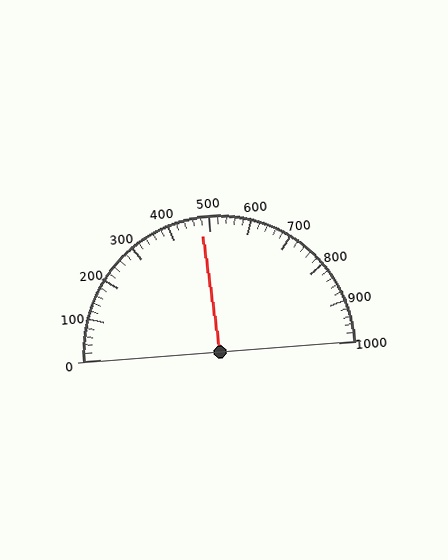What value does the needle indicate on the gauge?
The needle indicates approximately 480.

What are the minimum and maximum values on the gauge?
The gauge ranges from 0 to 1000.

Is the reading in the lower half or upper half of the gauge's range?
The reading is in the lower half of the range (0 to 1000).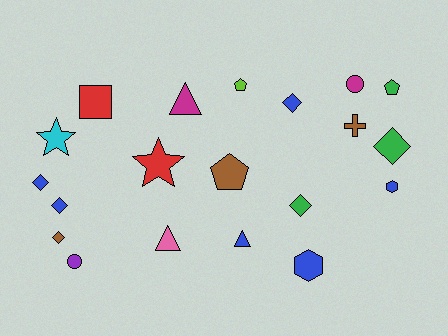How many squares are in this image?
There is 1 square.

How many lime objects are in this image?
There is 1 lime object.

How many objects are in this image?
There are 20 objects.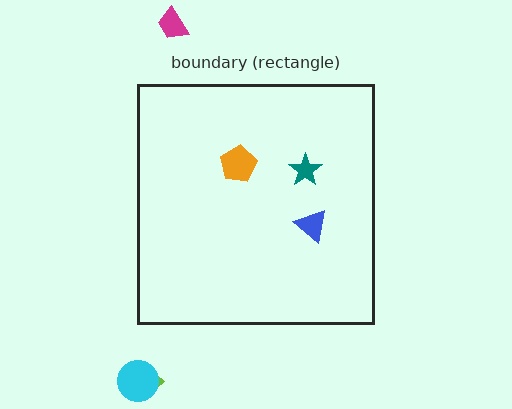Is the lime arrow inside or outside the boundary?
Outside.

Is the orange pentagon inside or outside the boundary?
Inside.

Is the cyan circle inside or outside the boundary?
Outside.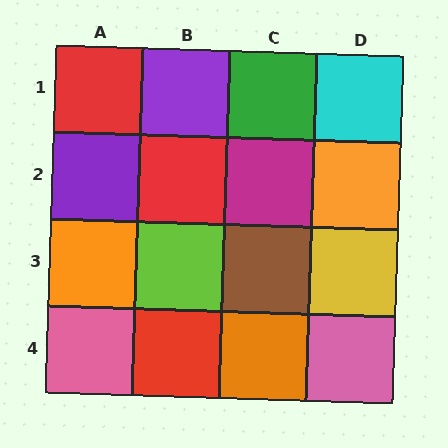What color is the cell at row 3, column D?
Yellow.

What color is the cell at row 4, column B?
Red.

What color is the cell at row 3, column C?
Brown.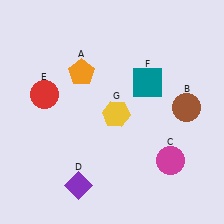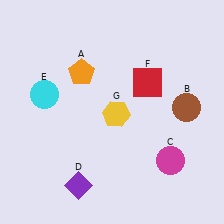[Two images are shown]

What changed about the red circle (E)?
In Image 1, E is red. In Image 2, it changed to cyan.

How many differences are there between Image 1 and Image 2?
There are 2 differences between the two images.